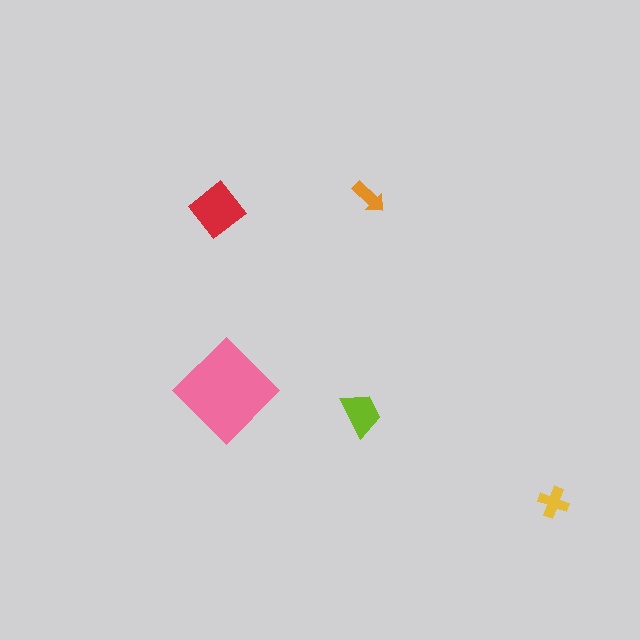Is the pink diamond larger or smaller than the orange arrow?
Larger.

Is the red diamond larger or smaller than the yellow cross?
Larger.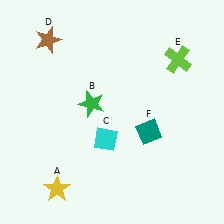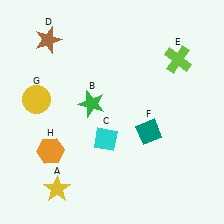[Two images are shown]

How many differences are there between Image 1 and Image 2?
There are 2 differences between the two images.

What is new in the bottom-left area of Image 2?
An orange hexagon (H) was added in the bottom-left area of Image 2.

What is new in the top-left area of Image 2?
A yellow circle (G) was added in the top-left area of Image 2.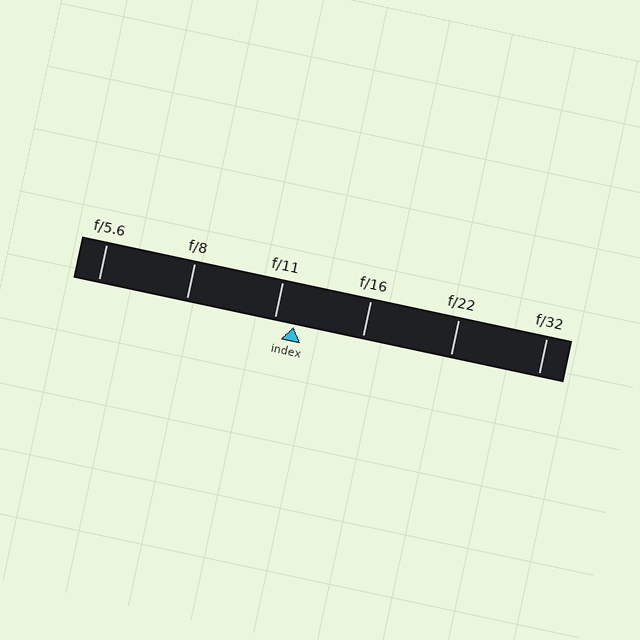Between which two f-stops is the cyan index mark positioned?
The index mark is between f/11 and f/16.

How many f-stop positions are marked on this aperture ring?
There are 6 f-stop positions marked.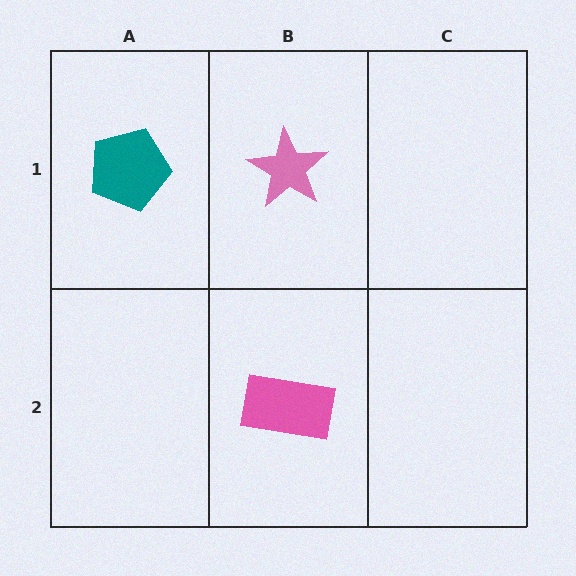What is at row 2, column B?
A pink rectangle.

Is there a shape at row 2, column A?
No, that cell is empty.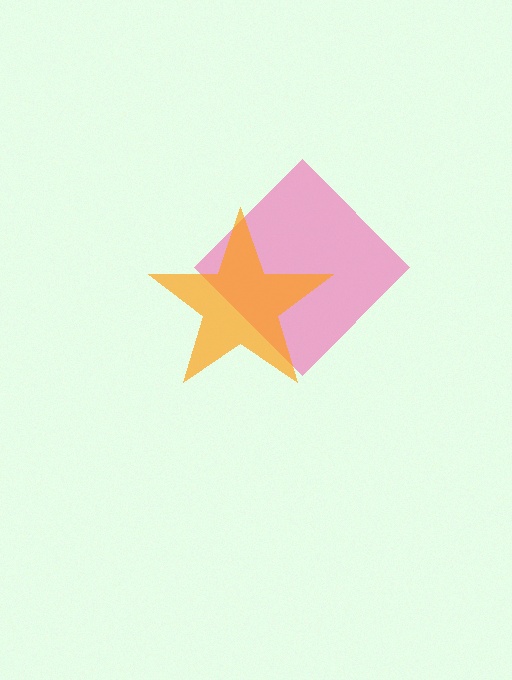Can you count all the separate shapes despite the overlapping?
Yes, there are 2 separate shapes.